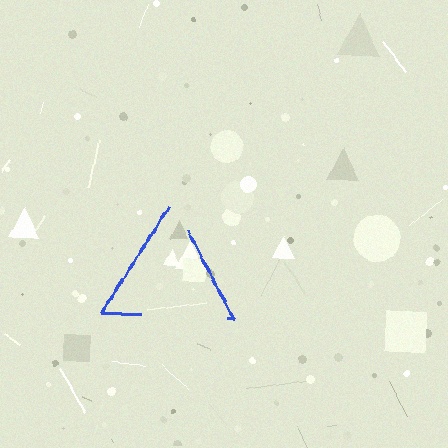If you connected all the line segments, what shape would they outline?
They would outline a triangle.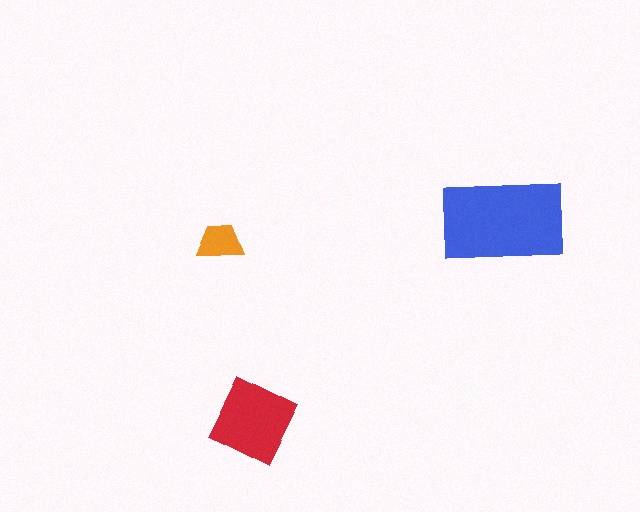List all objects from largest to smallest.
The blue rectangle, the red diamond, the orange trapezoid.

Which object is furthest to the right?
The blue rectangle is rightmost.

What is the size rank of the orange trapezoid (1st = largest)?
3rd.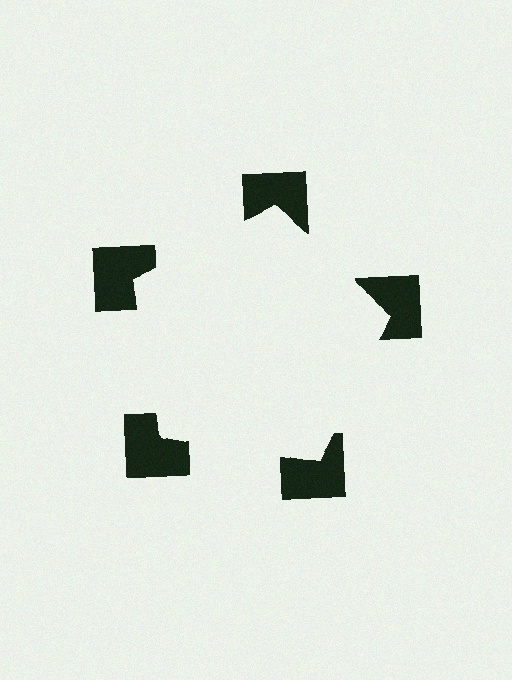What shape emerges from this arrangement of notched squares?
An illusory pentagon — its edges are inferred from the aligned wedge cuts in the notched squares, not physically drawn.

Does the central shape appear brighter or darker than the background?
It typically appears slightly brighter than the background, even though no actual brightness change is drawn.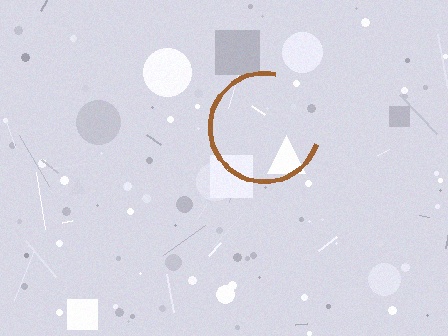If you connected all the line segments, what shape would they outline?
They would outline a circle.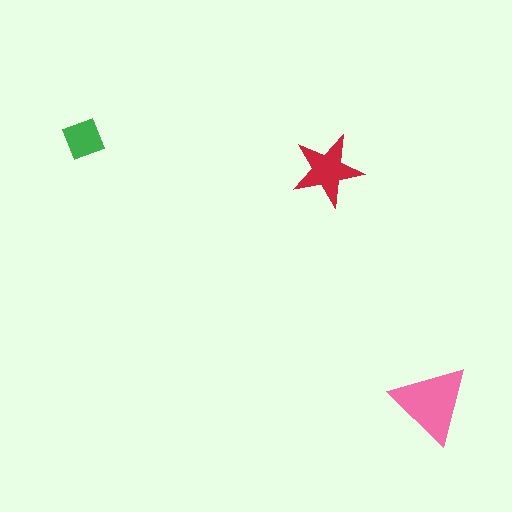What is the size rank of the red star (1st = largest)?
2nd.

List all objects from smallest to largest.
The green square, the red star, the pink triangle.